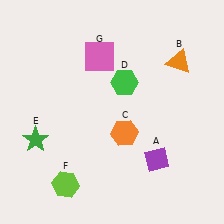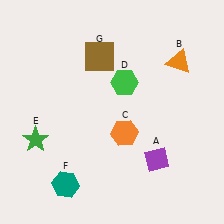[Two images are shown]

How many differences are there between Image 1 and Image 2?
There are 2 differences between the two images.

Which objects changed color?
F changed from lime to teal. G changed from pink to brown.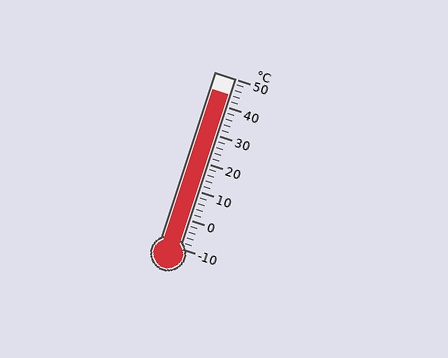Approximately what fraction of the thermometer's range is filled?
The thermometer is filled to approximately 90% of its range.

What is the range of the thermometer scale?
The thermometer scale ranges from -10°C to 50°C.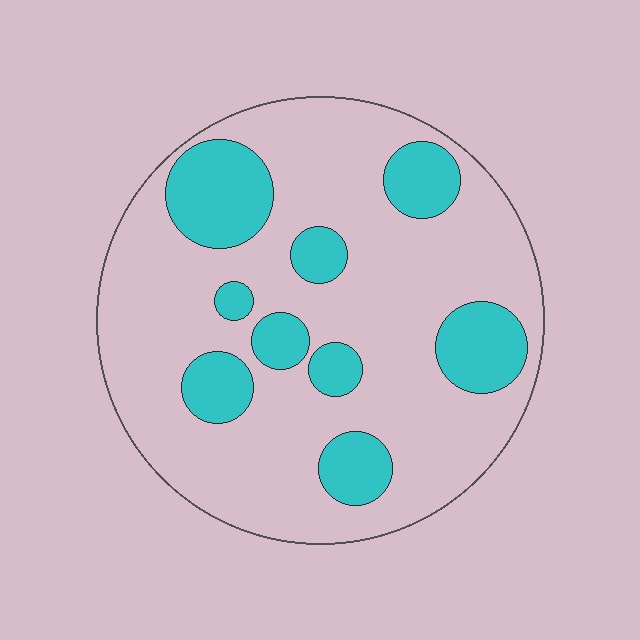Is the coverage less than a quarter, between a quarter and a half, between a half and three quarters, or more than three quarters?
Less than a quarter.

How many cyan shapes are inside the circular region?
9.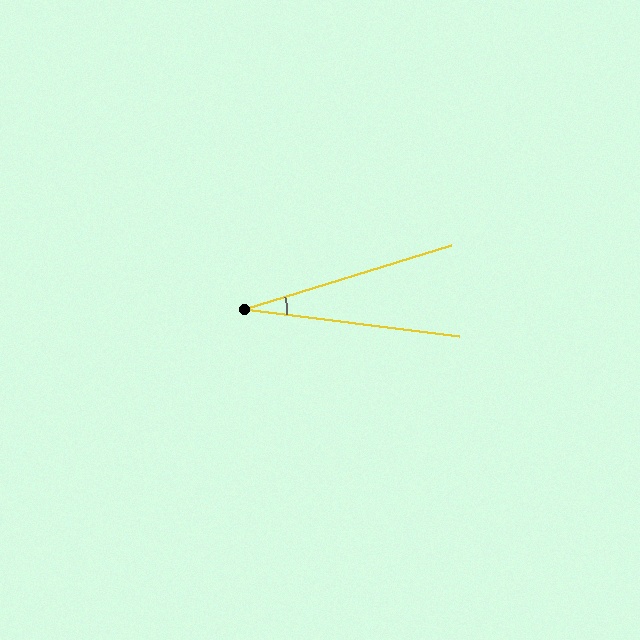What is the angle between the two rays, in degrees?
Approximately 24 degrees.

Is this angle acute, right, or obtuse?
It is acute.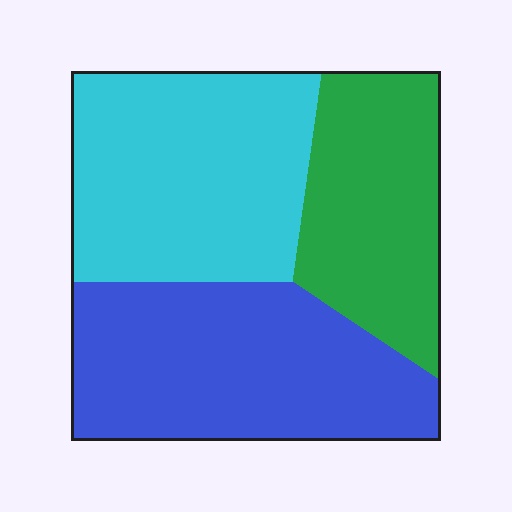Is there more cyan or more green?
Cyan.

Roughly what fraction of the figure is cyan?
Cyan covers around 35% of the figure.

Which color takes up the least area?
Green, at roughly 25%.